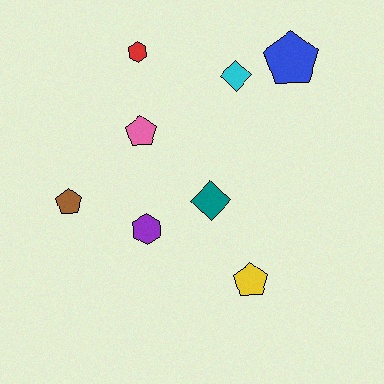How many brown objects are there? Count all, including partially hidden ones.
There is 1 brown object.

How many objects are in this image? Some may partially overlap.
There are 8 objects.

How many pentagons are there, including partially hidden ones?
There are 4 pentagons.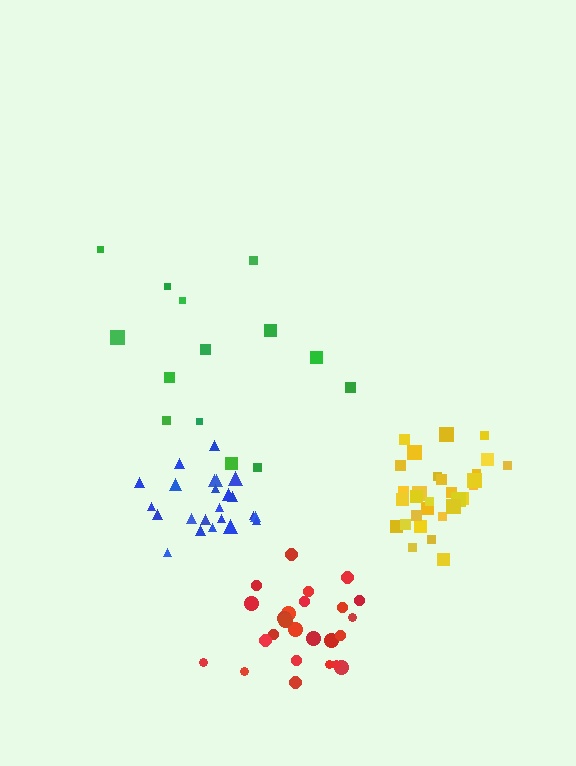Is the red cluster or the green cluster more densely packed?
Red.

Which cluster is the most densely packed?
Blue.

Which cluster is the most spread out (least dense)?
Green.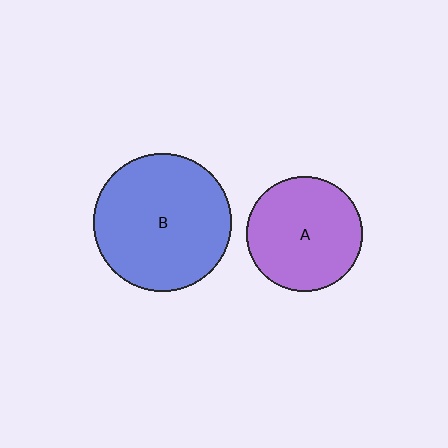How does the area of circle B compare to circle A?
Approximately 1.4 times.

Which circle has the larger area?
Circle B (blue).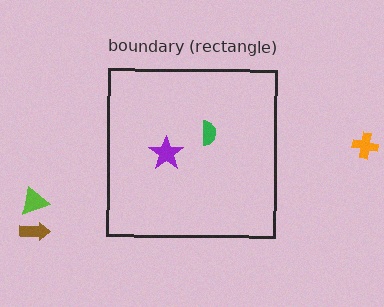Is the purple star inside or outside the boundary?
Inside.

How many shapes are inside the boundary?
2 inside, 3 outside.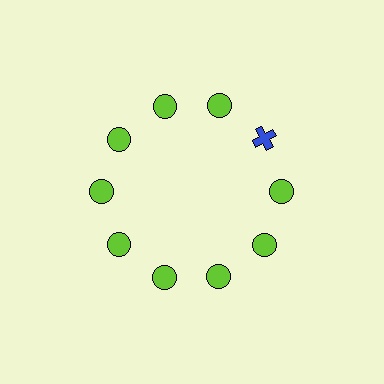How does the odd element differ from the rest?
It differs in both color (blue instead of lime) and shape (cross instead of circle).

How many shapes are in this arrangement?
There are 10 shapes arranged in a ring pattern.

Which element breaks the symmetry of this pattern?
The blue cross at roughly the 2 o'clock position breaks the symmetry. All other shapes are lime circles.